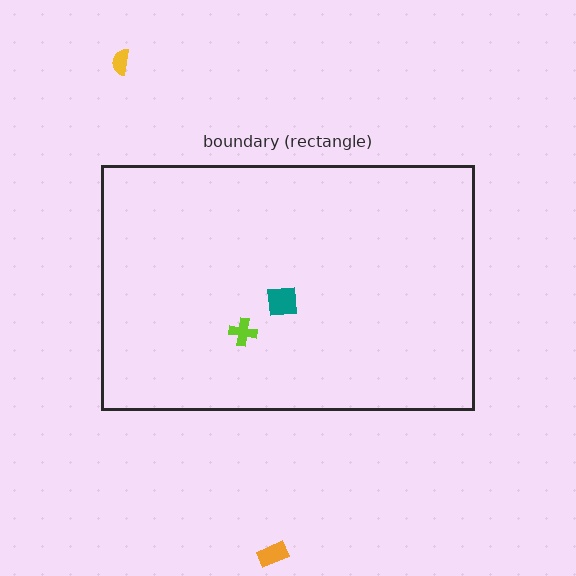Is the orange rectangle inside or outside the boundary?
Outside.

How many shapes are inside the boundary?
2 inside, 2 outside.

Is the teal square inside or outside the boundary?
Inside.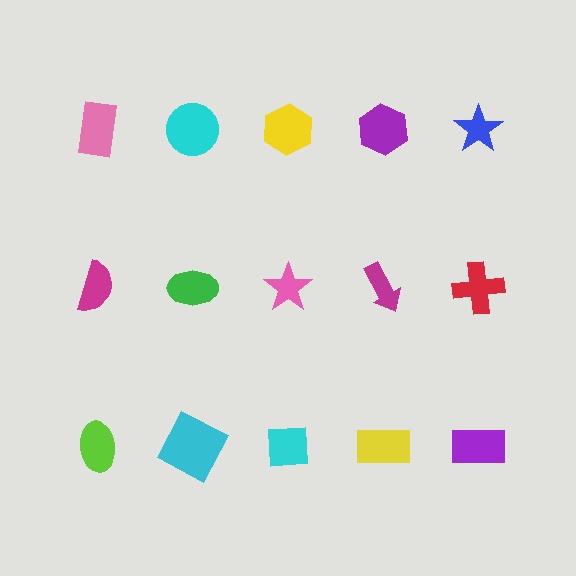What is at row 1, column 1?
A pink rectangle.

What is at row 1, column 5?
A blue star.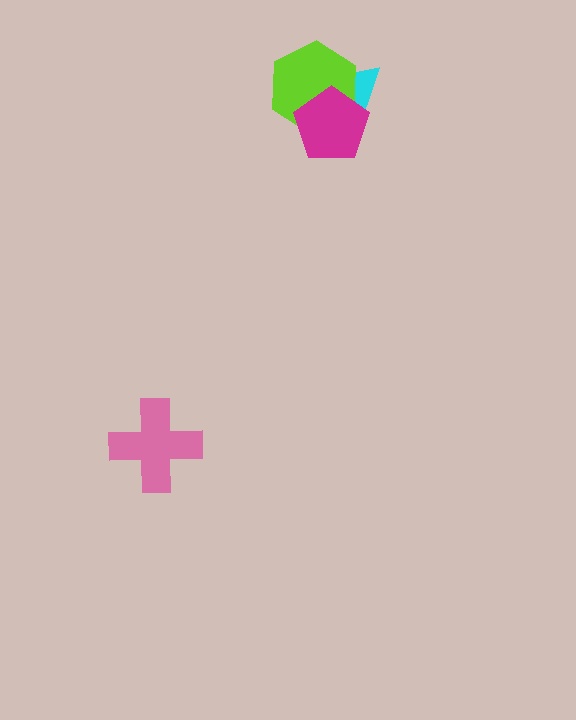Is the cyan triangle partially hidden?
Yes, it is partially covered by another shape.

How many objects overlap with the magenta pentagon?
2 objects overlap with the magenta pentagon.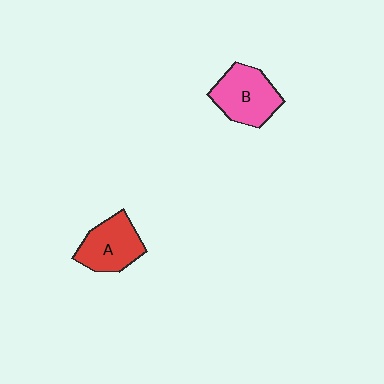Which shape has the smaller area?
Shape A (red).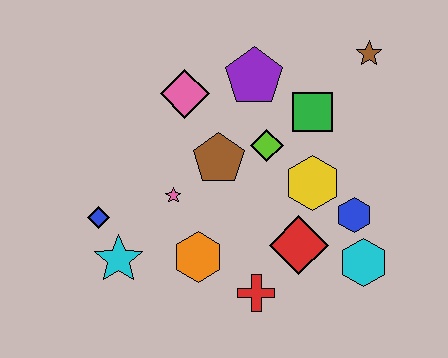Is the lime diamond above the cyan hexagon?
Yes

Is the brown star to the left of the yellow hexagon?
No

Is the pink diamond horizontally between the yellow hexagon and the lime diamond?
No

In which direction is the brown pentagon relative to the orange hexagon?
The brown pentagon is above the orange hexagon.